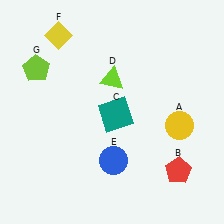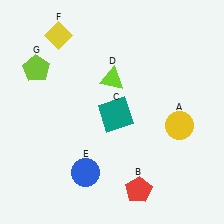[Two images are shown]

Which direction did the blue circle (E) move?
The blue circle (E) moved left.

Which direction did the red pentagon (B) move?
The red pentagon (B) moved left.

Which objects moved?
The objects that moved are: the red pentagon (B), the blue circle (E).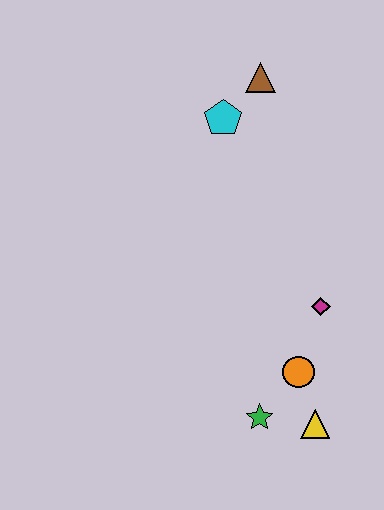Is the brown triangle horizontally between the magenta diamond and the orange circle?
No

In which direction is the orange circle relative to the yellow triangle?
The orange circle is above the yellow triangle.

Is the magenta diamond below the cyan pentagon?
Yes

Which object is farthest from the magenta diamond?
The brown triangle is farthest from the magenta diamond.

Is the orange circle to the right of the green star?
Yes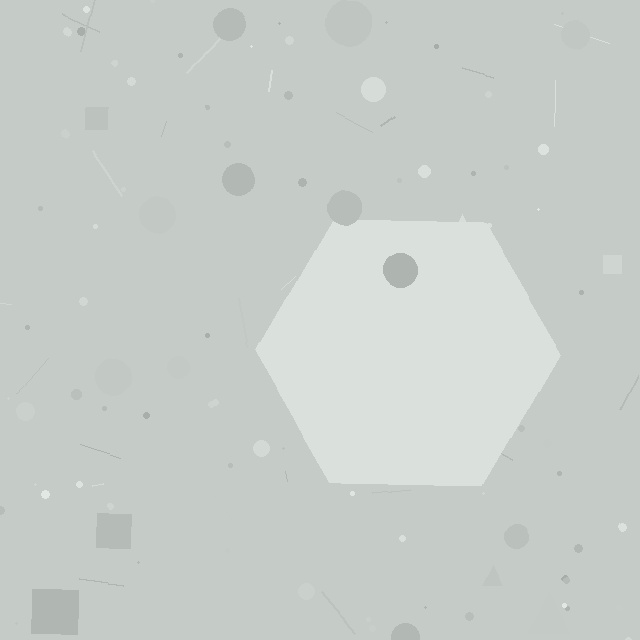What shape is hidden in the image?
A hexagon is hidden in the image.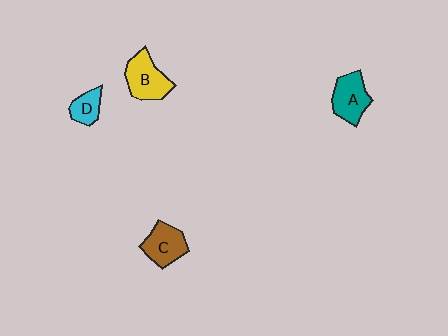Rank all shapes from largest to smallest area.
From largest to smallest: B (yellow), A (teal), C (brown), D (cyan).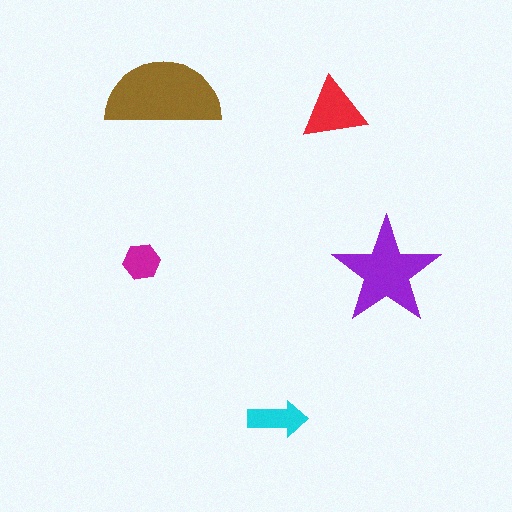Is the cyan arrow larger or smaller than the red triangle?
Smaller.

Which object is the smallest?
The magenta hexagon.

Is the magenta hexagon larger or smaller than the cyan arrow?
Smaller.